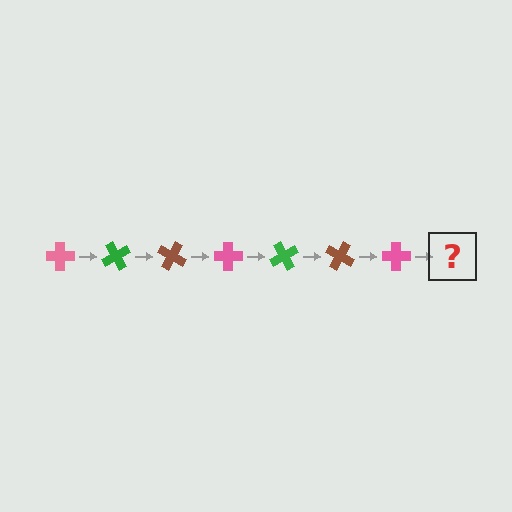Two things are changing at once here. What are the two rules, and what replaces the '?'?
The two rules are that it rotates 60 degrees each step and the color cycles through pink, green, and brown. The '?' should be a green cross, rotated 420 degrees from the start.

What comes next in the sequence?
The next element should be a green cross, rotated 420 degrees from the start.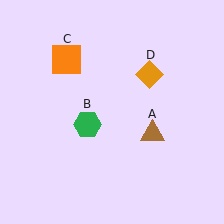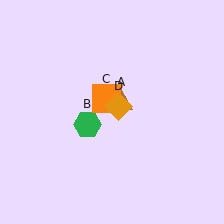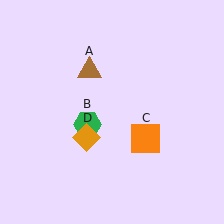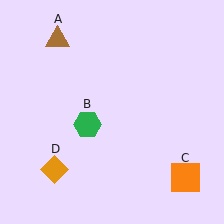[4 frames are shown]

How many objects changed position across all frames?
3 objects changed position: brown triangle (object A), orange square (object C), orange diamond (object D).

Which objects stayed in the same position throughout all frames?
Green hexagon (object B) remained stationary.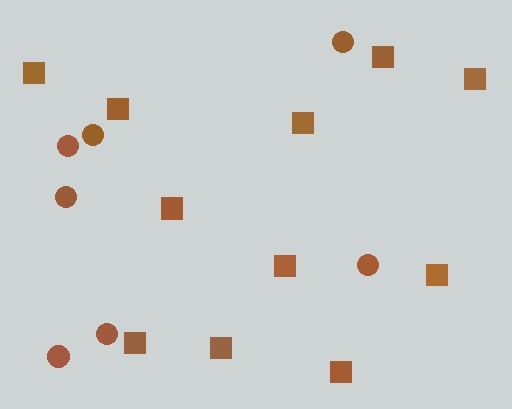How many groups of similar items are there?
There are 2 groups: one group of squares (11) and one group of circles (7).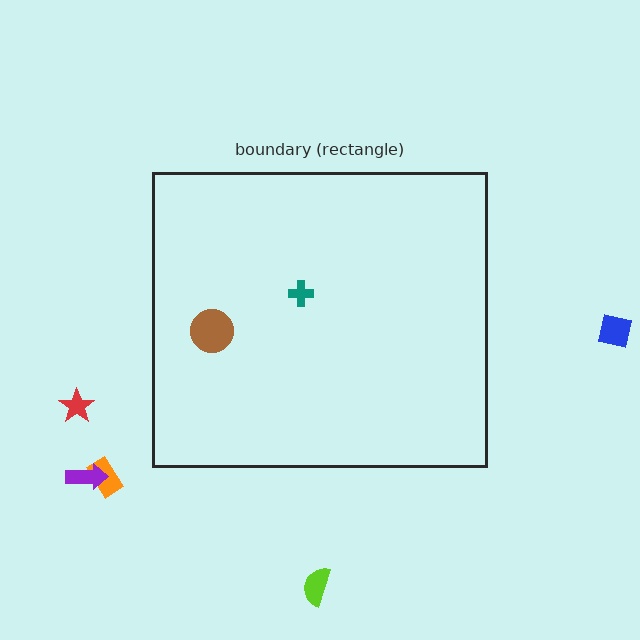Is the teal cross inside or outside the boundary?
Inside.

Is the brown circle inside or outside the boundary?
Inside.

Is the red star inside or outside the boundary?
Outside.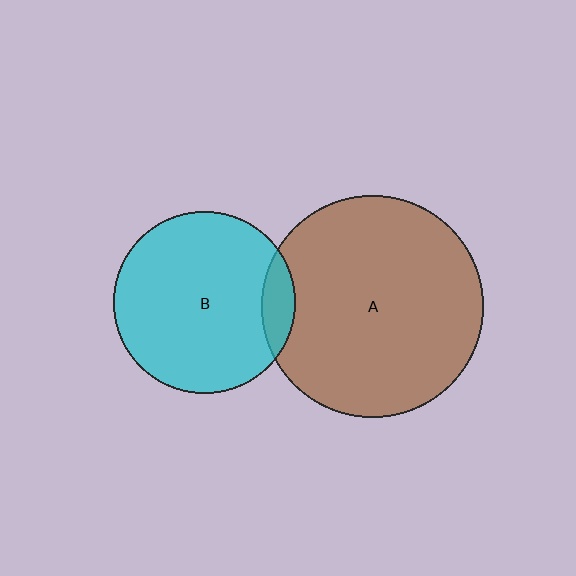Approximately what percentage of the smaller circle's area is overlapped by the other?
Approximately 10%.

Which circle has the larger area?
Circle A (brown).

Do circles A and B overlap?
Yes.